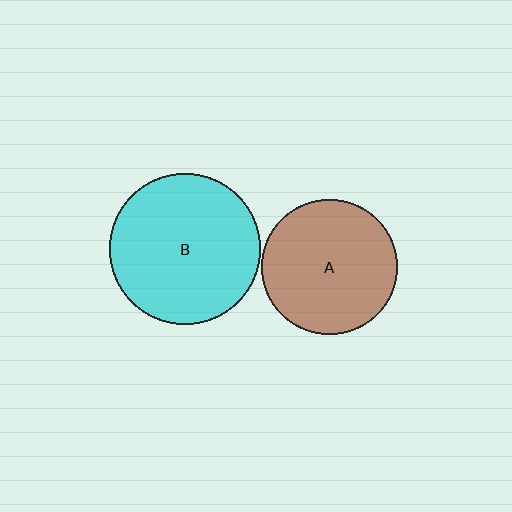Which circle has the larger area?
Circle B (cyan).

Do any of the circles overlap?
No, none of the circles overlap.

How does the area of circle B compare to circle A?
Approximately 1.2 times.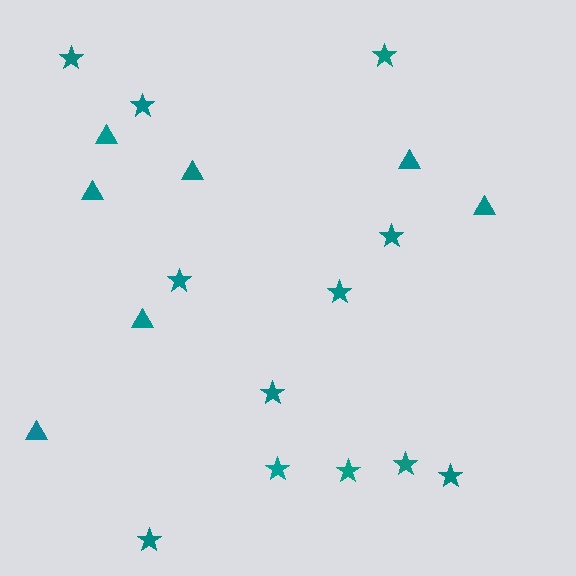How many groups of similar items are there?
There are 2 groups: one group of triangles (7) and one group of stars (12).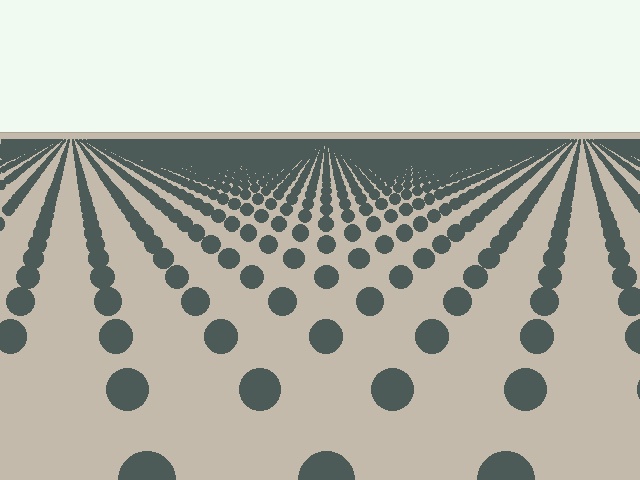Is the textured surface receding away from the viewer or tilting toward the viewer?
The surface is receding away from the viewer. Texture elements get smaller and denser toward the top.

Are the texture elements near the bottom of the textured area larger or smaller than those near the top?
Larger. Near the bottom, elements are closer to the viewer and appear at a bigger on-screen size.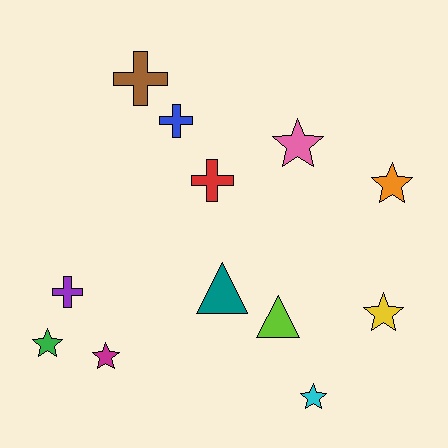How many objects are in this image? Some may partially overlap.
There are 12 objects.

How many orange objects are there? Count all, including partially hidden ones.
There is 1 orange object.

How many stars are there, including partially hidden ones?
There are 6 stars.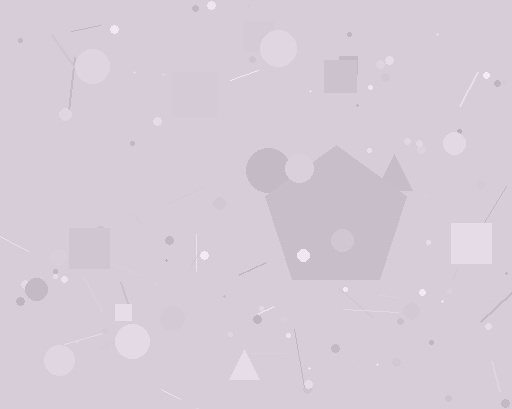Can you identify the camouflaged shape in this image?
The camouflaged shape is a pentagon.